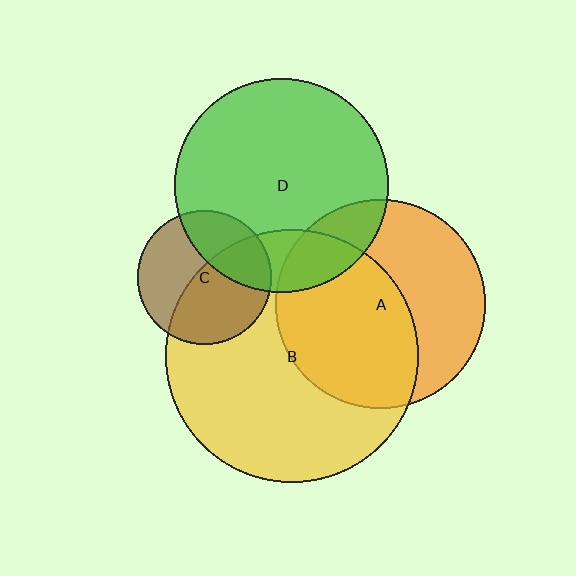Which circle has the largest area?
Circle B (yellow).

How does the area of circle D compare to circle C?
Approximately 2.6 times.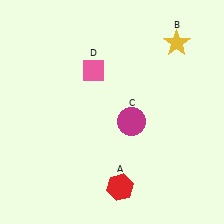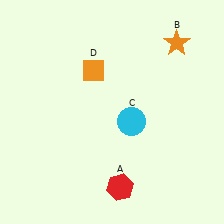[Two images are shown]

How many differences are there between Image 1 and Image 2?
There are 3 differences between the two images.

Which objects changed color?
B changed from yellow to orange. C changed from magenta to cyan. D changed from pink to orange.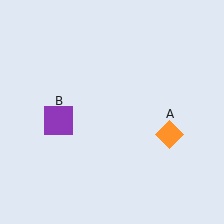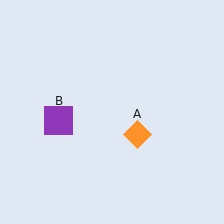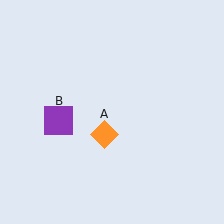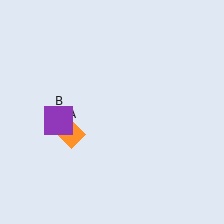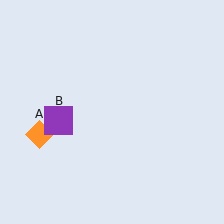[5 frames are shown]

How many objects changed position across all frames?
1 object changed position: orange diamond (object A).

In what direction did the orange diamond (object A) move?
The orange diamond (object A) moved left.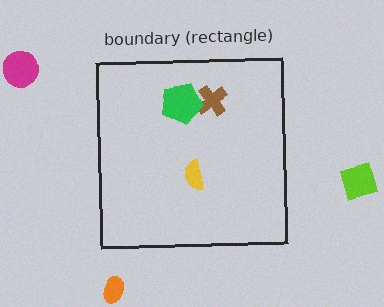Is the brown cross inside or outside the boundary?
Inside.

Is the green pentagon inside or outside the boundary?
Inside.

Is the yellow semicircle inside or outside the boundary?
Inside.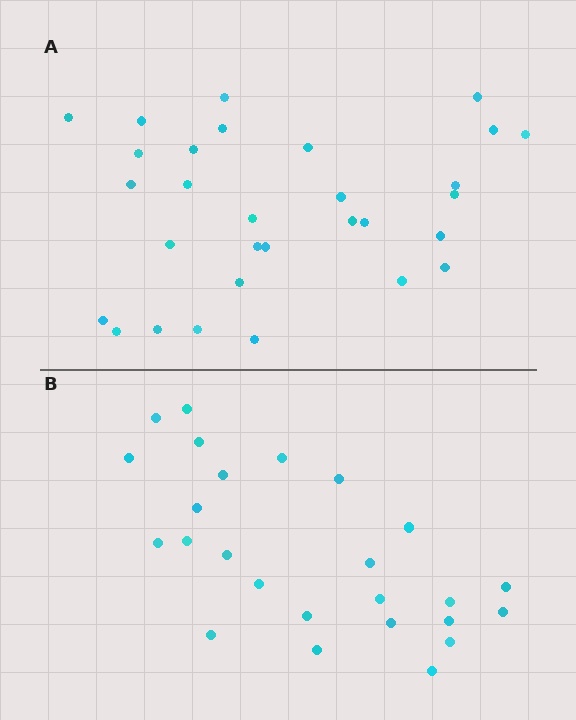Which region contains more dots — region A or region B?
Region A (the top region) has more dots.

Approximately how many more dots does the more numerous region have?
Region A has about 5 more dots than region B.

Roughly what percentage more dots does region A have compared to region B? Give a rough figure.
About 20% more.